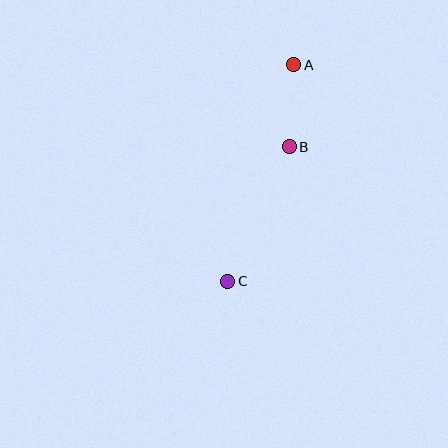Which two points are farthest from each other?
Points A and C are farthest from each other.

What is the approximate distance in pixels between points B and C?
The distance between B and C is approximately 148 pixels.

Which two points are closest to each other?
Points A and B are closest to each other.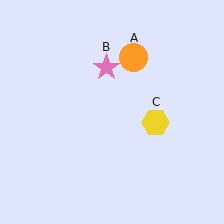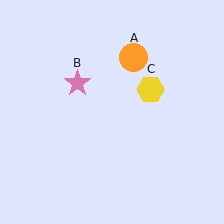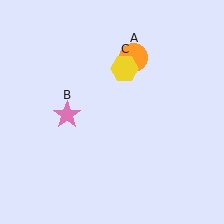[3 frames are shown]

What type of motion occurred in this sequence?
The pink star (object B), yellow hexagon (object C) rotated counterclockwise around the center of the scene.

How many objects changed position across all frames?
2 objects changed position: pink star (object B), yellow hexagon (object C).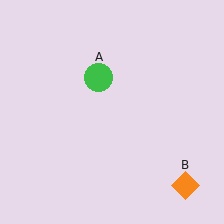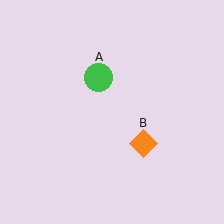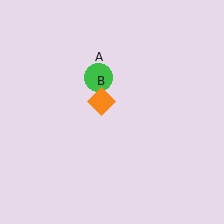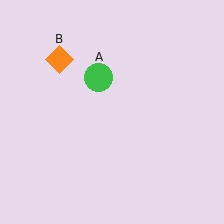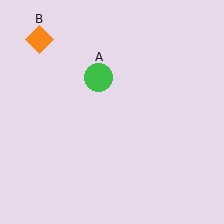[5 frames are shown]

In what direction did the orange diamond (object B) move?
The orange diamond (object B) moved up and to the left.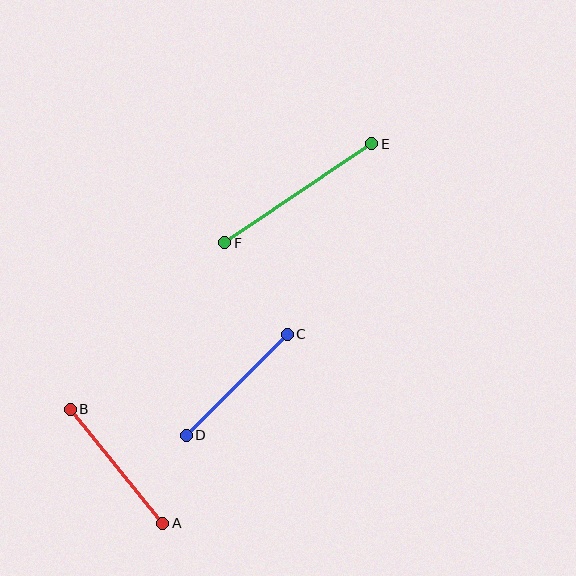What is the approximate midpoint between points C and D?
The midpoint is at approximately (237, 385) pixels.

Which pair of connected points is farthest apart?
Points E and F are farthest apart.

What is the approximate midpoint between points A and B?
The midpoint is at approximately (116, 466) pixels.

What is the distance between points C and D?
The distance is approximately 143 pixels.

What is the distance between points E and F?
The distance is approximately 177 pixels.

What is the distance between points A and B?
The distance is approximately 147 pixels.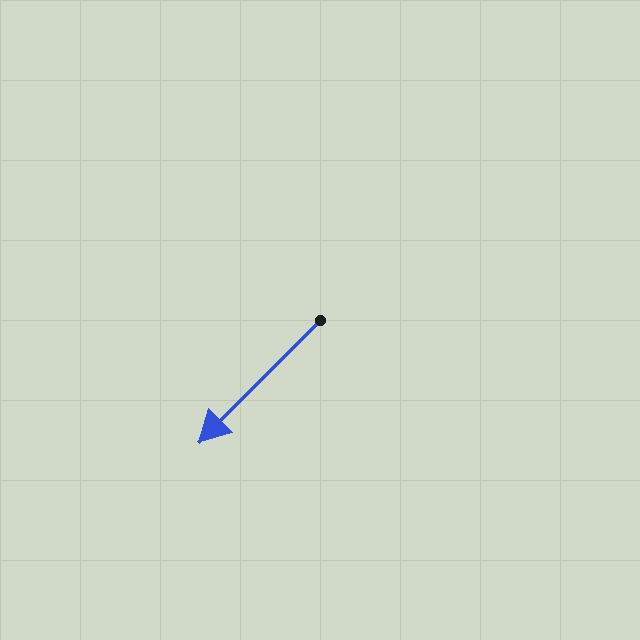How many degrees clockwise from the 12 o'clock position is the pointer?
Approximately 225 degrees.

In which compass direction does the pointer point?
Southwest.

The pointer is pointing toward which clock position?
Roughly 7 o'clock.